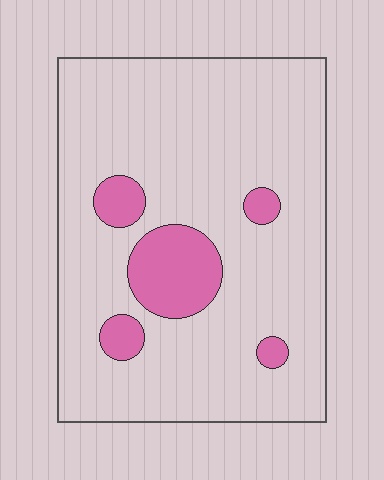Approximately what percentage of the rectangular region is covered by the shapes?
Approximately 15%.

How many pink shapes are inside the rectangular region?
5.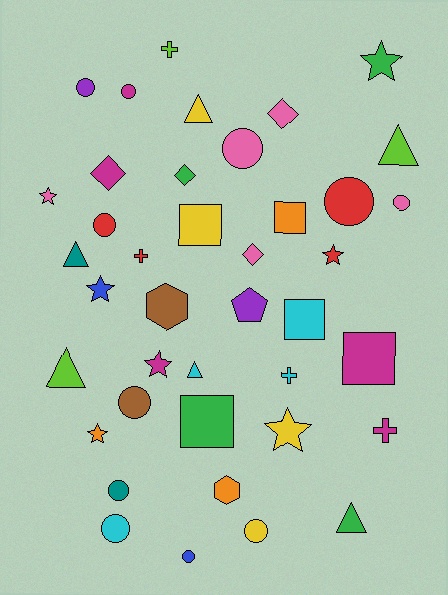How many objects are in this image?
There are 40 objects.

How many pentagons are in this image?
There is 1 pentagon.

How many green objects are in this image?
There are 4 green objects.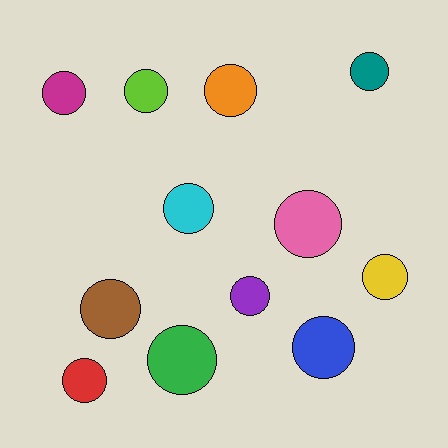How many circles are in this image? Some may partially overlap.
There are 12 circles.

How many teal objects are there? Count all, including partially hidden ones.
There is 1 teal object.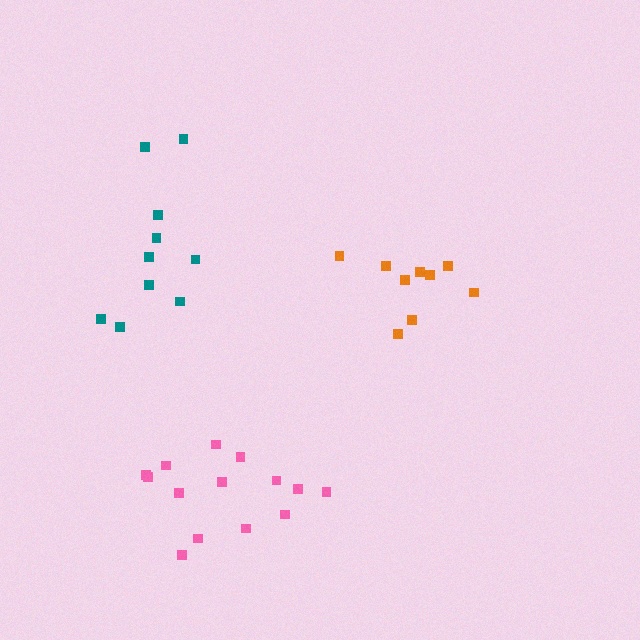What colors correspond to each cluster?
The clusters are colored: pink, orange, teal.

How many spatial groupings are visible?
There are 3 spatial groupings.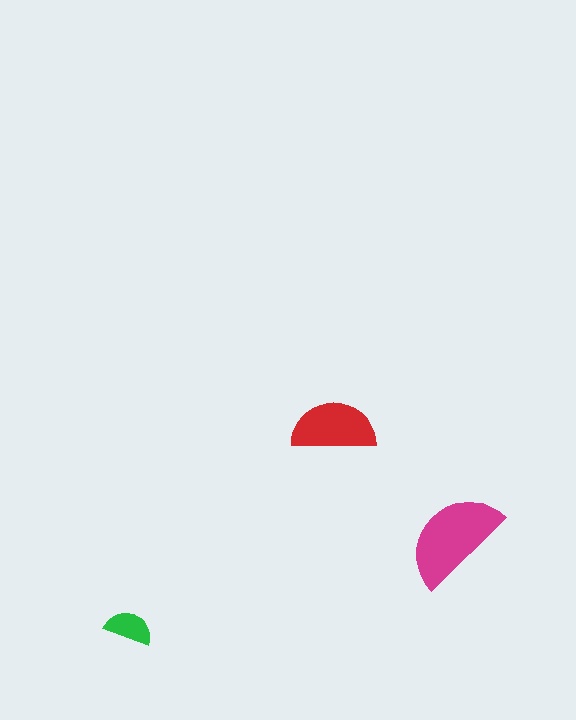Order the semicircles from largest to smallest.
the magenta one, the red one, the green one.